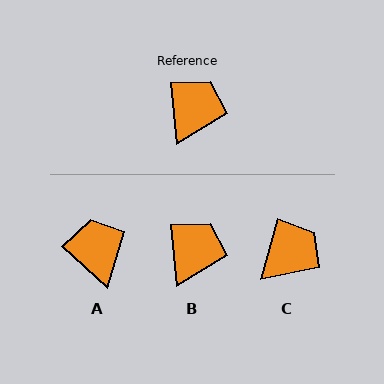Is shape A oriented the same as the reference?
No, it is off by about 41 degrees.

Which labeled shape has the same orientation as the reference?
B.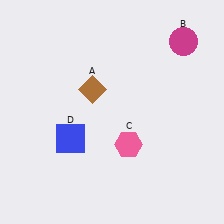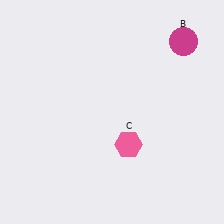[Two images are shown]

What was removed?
The brown diamond (A), the blue square (D) were removed in Image 2.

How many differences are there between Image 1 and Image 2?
There are 2 differences between the two images.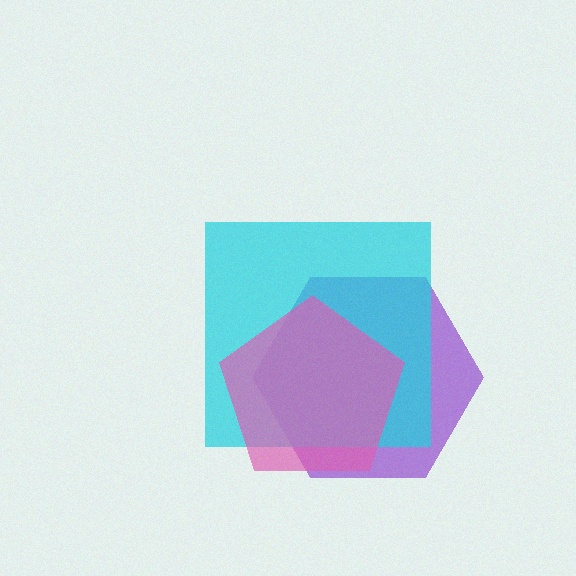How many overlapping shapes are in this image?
There are 3 overlapping shapes in the image.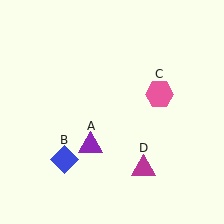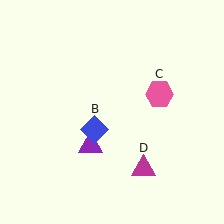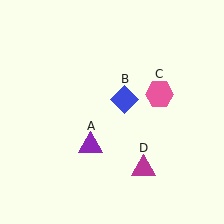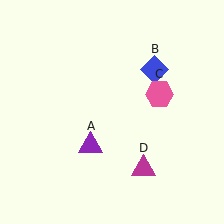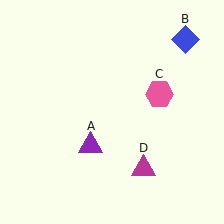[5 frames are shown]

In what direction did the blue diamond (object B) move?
The blue diamond (object B) moved up and to the right.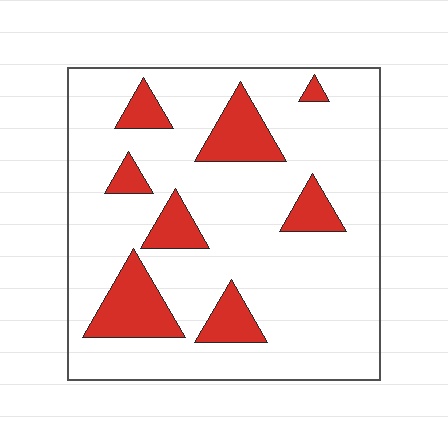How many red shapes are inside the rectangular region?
8.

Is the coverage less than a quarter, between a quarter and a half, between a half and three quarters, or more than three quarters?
Less than a quarter.